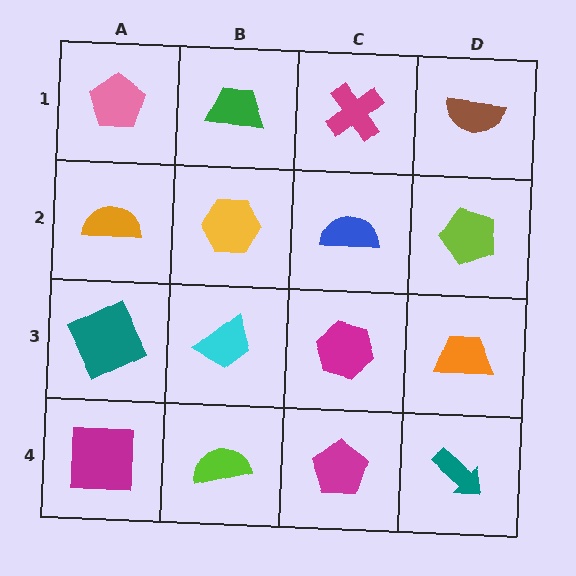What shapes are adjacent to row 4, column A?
A teal square (row 3, column A), a lime semicircle (row 4, column B).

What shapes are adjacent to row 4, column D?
An orange trapezoid (row 3, column D), a magenta pentagon (row 4, column C).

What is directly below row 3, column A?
A magenta square.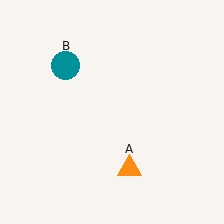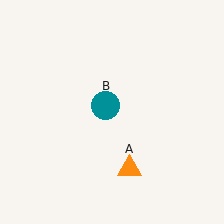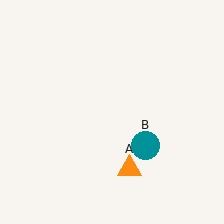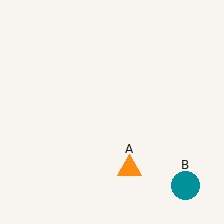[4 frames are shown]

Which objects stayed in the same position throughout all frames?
Orange triangle (object A) remained stationary.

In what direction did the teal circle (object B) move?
The teal circle (object B) moved down and to the right.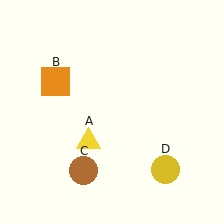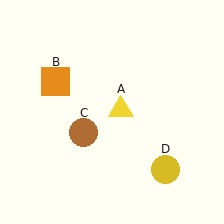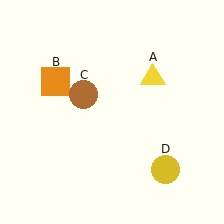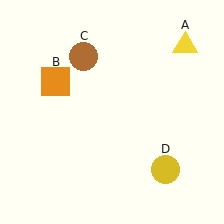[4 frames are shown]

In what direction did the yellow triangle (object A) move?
The yellow triangle (object A) moved up and to the right.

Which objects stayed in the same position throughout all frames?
Orange square (object B) and yellow circle (object D) remained stationary.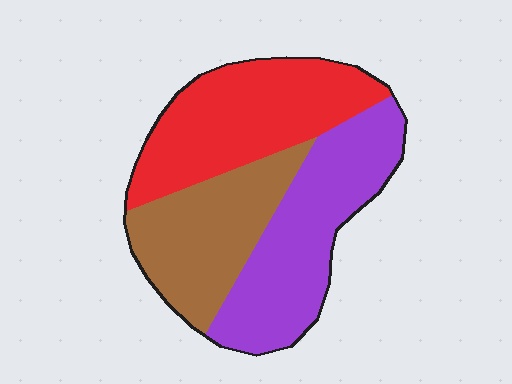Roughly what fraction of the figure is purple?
Purple covers about 35% of the figure.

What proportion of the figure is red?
Red takes up about one third (1/3) of the figure.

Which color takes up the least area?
Brown, at roughly 30%.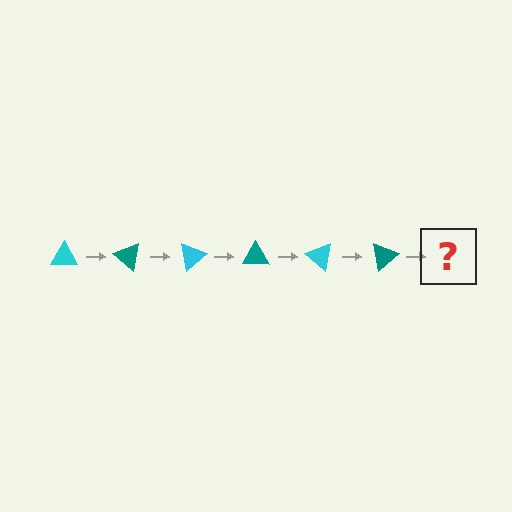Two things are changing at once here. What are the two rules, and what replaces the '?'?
The two rules are that it rotates 40 degrees each step and the color cycles through cyan and teal. The '?' should be a cyan triangle, rotated 240 degrees from the start.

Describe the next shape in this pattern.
It should be a cyan triangle, rotated 240 degrees from the start.